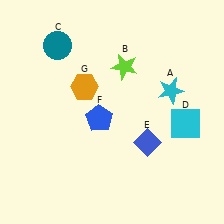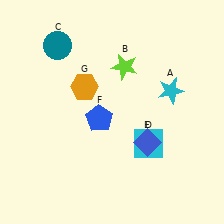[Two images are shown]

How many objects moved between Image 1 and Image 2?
1 object moved between the two images.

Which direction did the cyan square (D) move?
The cyan square (D) moved left.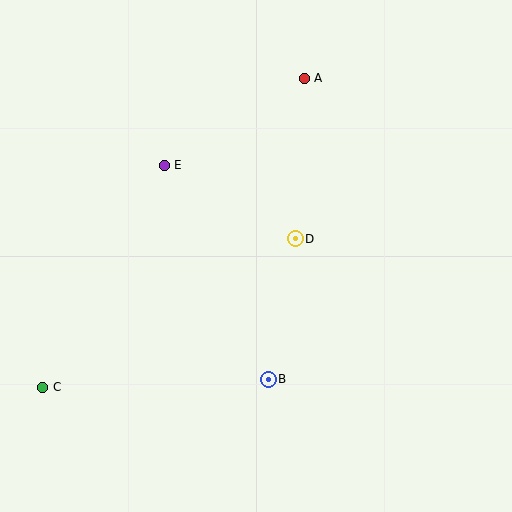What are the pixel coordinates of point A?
Point A is at (304, 78).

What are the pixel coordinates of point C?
Point C is at (43, 387).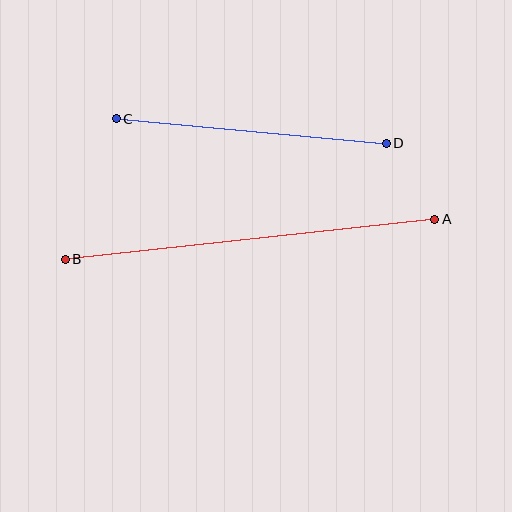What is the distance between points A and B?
The distance is approximately 372 pixels.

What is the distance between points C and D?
The distance is approximately 271 pixels.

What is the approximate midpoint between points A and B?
The midpoint is at approximately (250, 239) pixels.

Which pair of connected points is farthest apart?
Points A and B are farthest apart.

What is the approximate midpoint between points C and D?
The midpoint is at approximately (251, 131) pixels.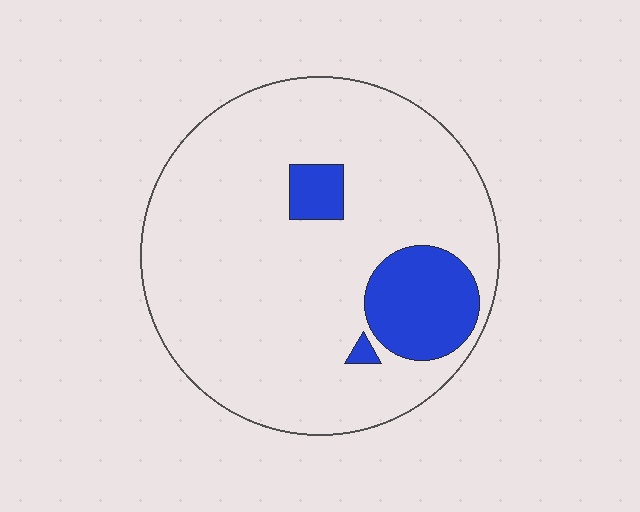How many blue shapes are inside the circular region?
3.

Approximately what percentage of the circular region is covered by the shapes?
Approximately 15%.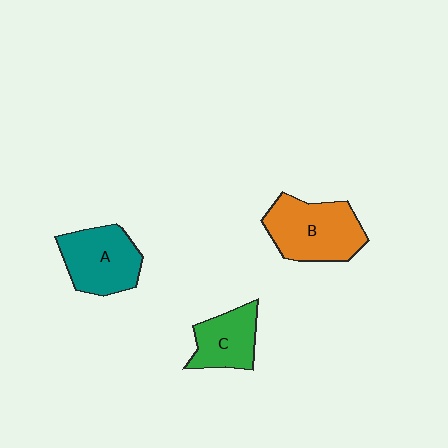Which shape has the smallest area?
Shape C (green).